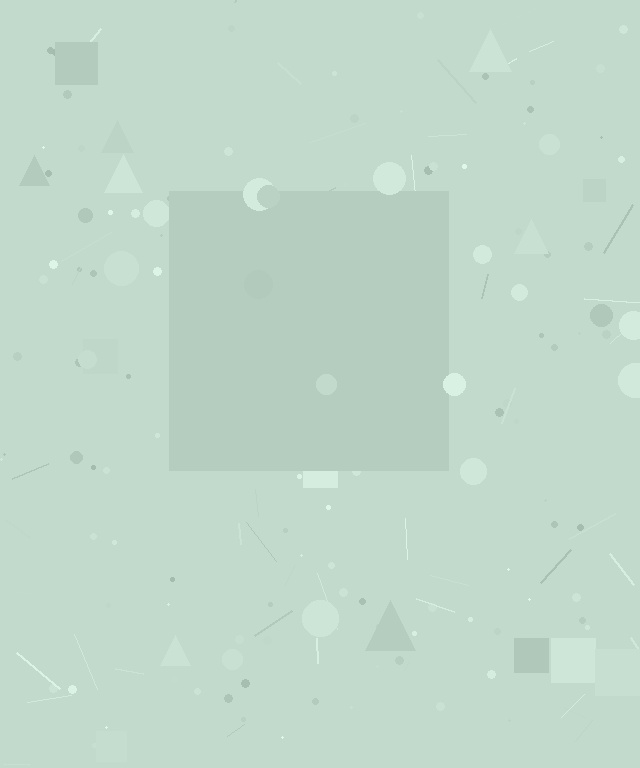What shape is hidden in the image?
A square is hidden in the image.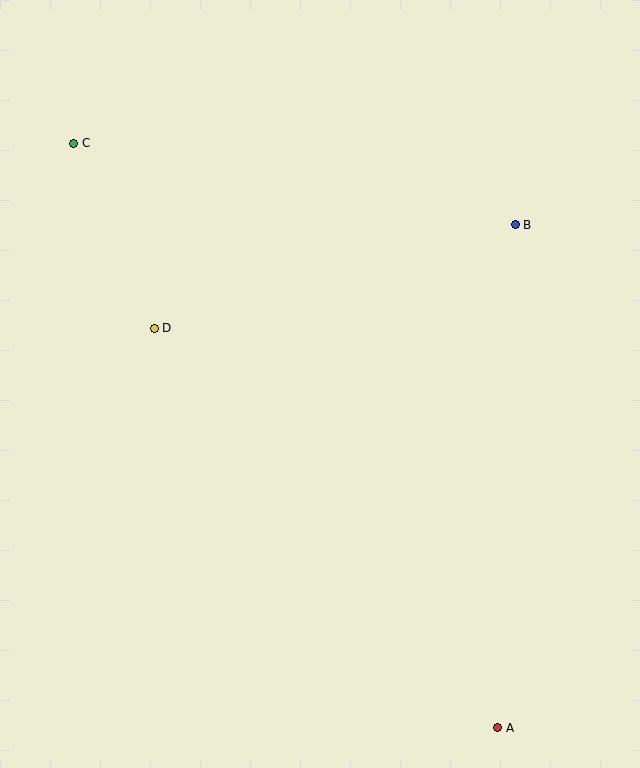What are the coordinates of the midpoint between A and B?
The midpoint between A and B is at (507, 476).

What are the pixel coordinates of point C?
Point C is at (74, 143).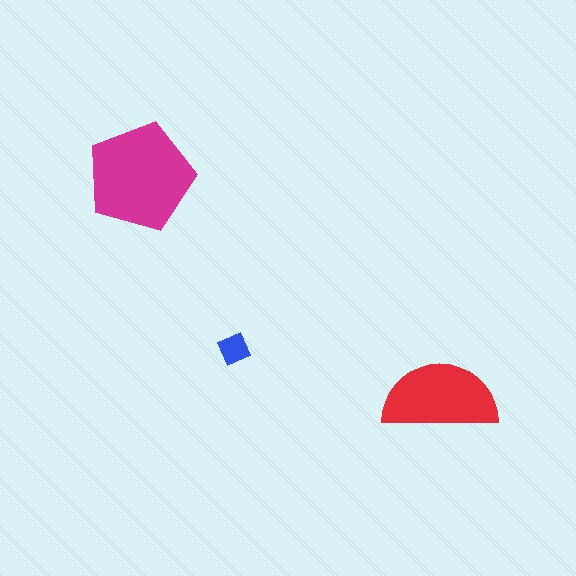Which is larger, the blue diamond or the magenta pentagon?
The magenta pentagon.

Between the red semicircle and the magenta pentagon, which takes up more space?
The magenta pentagon.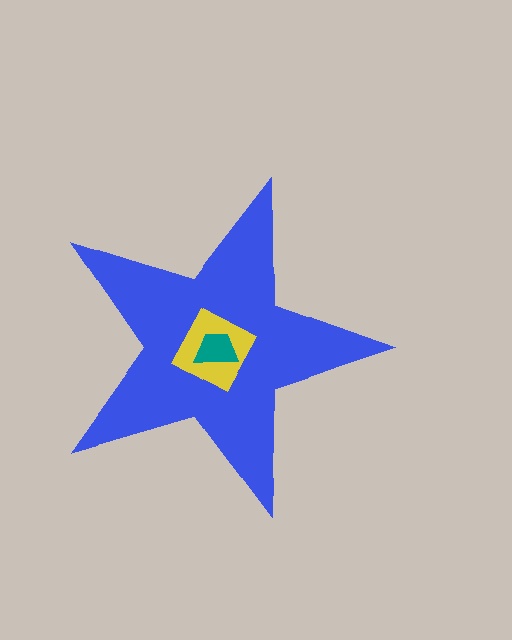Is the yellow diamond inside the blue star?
Yes.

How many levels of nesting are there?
3.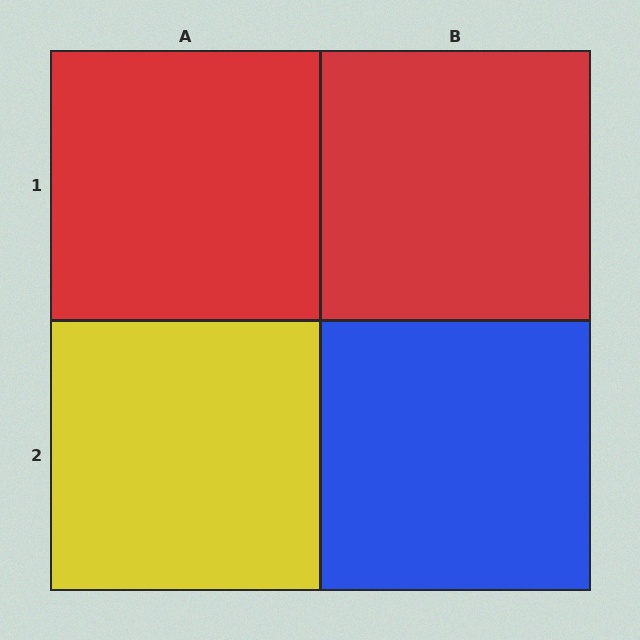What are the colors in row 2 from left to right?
Yellow, blue.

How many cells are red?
2 cells are red.